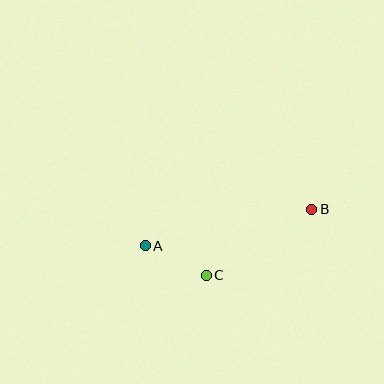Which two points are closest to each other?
Points A and C are closest to each other.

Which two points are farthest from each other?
Points A and B are farthest from each other.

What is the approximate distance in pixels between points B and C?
The distance between B and C is approximately 125 pixels.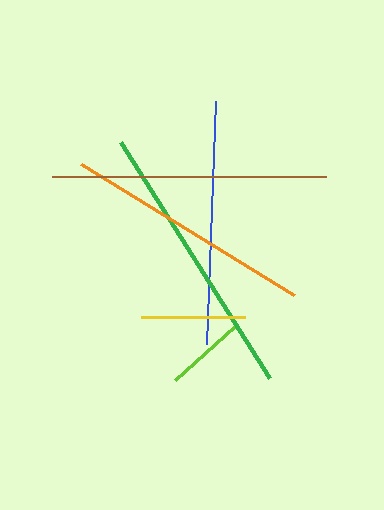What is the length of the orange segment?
The orange segment is approximately 249 pixels long.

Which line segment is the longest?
The green line is the longest at approximately 279 pixels.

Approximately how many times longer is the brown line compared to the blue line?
The brown line is approximately 1.1 times the length of the blue line.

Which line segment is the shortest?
The lime line is the shortest at approximately 81 pixels.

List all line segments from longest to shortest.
From longest to shortest: green, brown, orange, blue, yellow, lime.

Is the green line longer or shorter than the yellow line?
The green line is longer than the yellow line.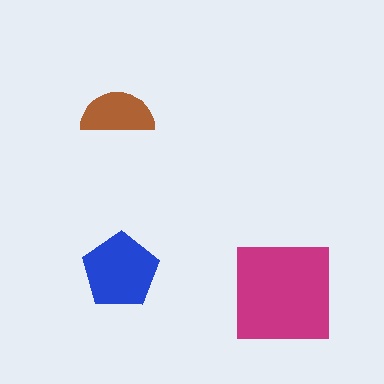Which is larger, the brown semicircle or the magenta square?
The magenta square.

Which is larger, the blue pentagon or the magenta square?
The magenta square.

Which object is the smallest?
The brown semicircle.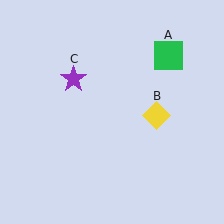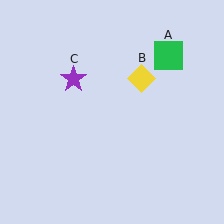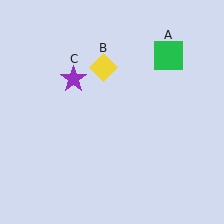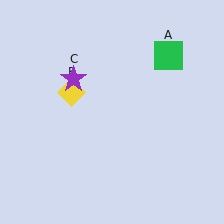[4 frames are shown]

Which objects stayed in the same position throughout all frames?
Green square (object A) and purple star (object C) remained stationary.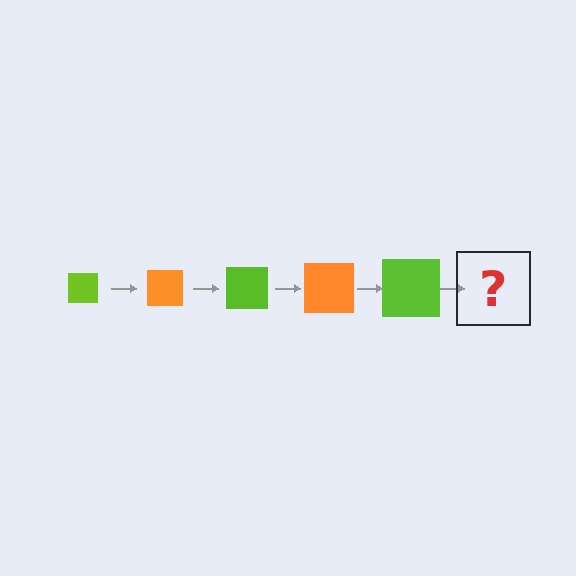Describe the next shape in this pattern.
It should be an orange square, larger than the previous one.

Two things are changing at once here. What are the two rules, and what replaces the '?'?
The two rules are that the square grows larger each step and the color cycles through lime and orange. The '?' should be an orange square, larger than the previous one.